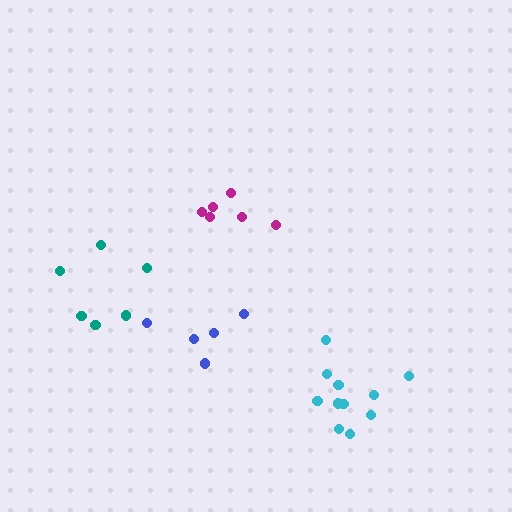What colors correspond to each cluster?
The clusters are colored: magenta, blue, teal, cyan.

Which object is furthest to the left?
The teal cluster is leftmost.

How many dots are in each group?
Group 1: 6 dots, Group 2: 5 dots, Group 3: 6 dots, Group 4: 11 dots (28 total).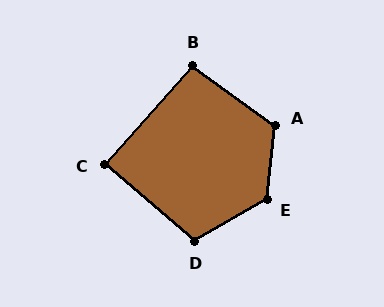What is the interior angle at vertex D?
Approximately 109 degrees (obtuse).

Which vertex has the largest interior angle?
E, at approximately 127 degrees.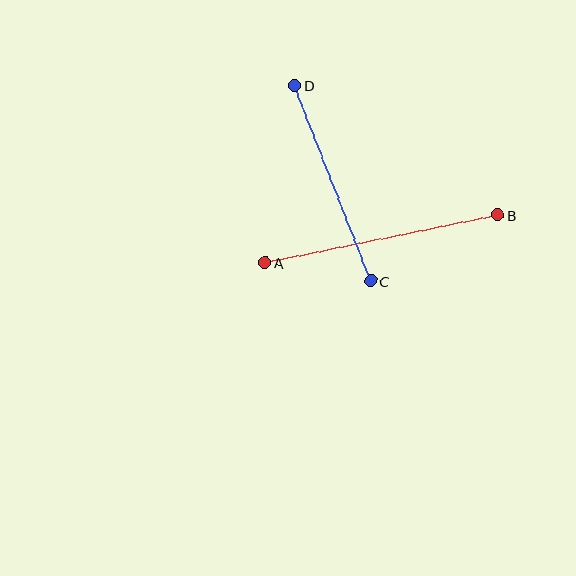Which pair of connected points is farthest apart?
Points A and B are farthest apart.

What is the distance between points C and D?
The distance is approximately 210 pixels.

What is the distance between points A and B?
The distance is approximately 237 pixels.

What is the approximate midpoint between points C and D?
The midpoint is at approximately (333, 183) pixels.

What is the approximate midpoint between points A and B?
The midpoint is at approximately (381, 239) pixels.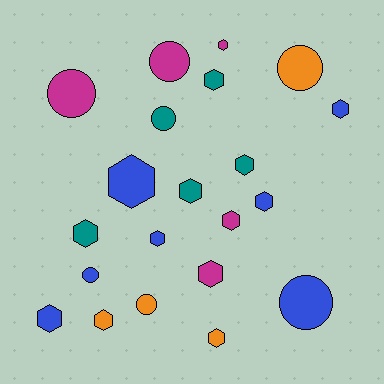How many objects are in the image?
There are 21 objects.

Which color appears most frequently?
Blue, with 7 objects.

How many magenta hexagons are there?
There are 3 magenta hexagons.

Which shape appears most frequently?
Hexagon, with 14 objects.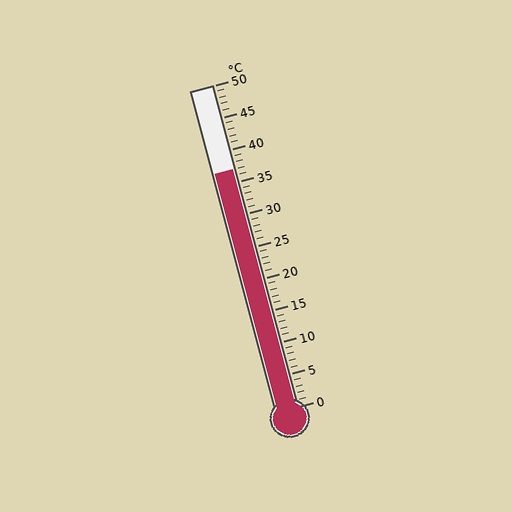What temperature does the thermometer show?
The thermometer shows approximately 37°C.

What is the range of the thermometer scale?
The thermometer scale ranges from 0°C to 50°C.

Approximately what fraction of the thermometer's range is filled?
The thermometer is filled to approximately 75% of its range.